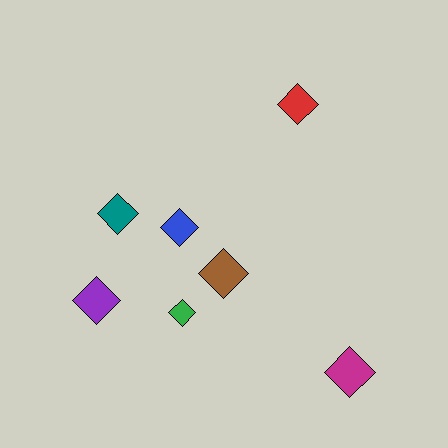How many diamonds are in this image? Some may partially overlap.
There are 7 diamonds.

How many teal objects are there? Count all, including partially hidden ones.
There is 1 teal object.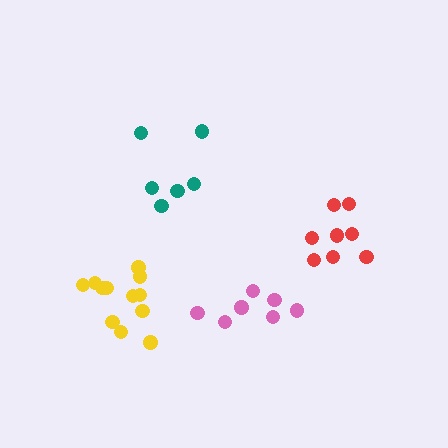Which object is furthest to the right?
The red cluster is rightmost.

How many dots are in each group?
Group 1: 6 dots, Group 2: 12 dots, Group 3: 8 dots, Group 4: 7 dots (33 total).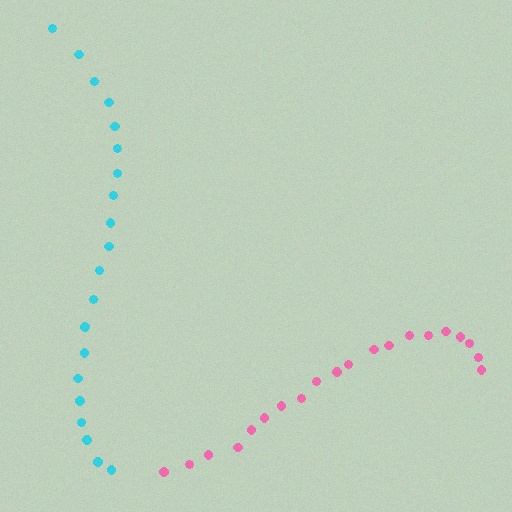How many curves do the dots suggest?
There are 2 distinct paths.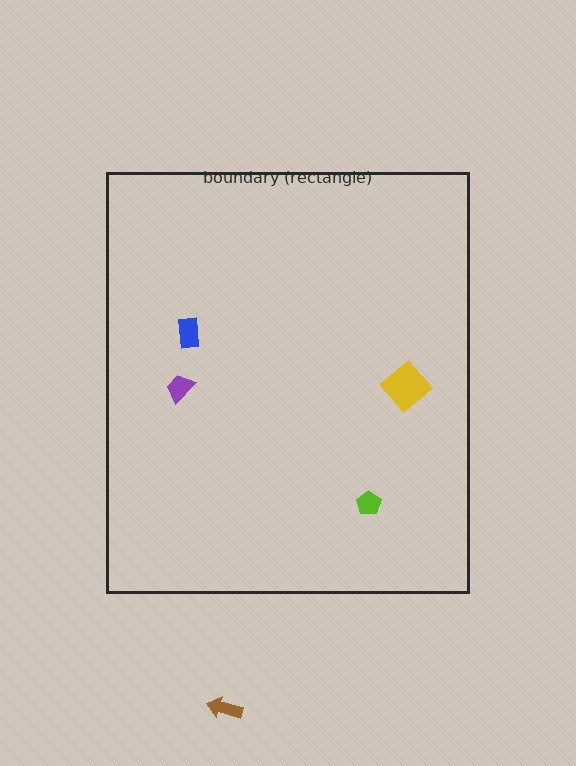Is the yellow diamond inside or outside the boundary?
Inside.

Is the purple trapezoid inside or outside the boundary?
Inside.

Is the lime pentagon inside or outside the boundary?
Inside.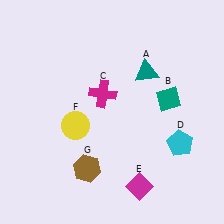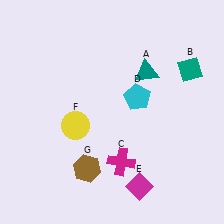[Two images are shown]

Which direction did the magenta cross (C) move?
The magenta cross (C) moved down.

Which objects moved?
The objects that moved are: the teal diamond (B), the magenta cross (C), the cyan pentagon (D).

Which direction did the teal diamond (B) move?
The teal diamond (B) moved up.